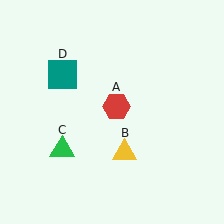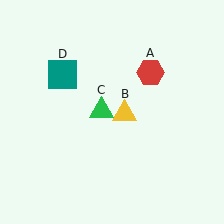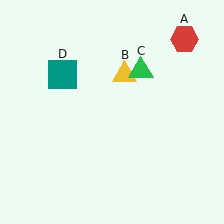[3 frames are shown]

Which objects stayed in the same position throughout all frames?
Teal square (object D) remained stationary.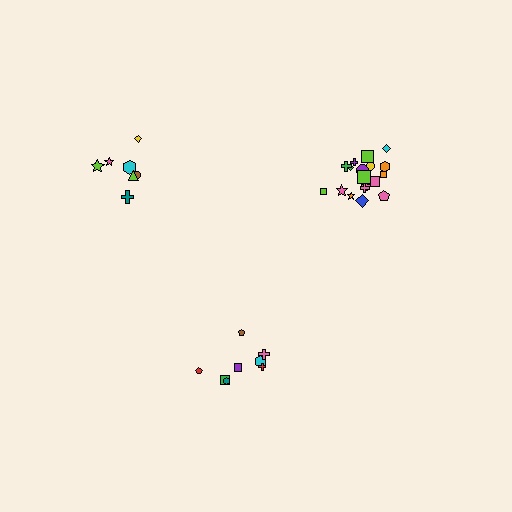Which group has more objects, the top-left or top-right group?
The top-right group.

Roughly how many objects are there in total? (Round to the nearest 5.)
Roughly 35 objects in total.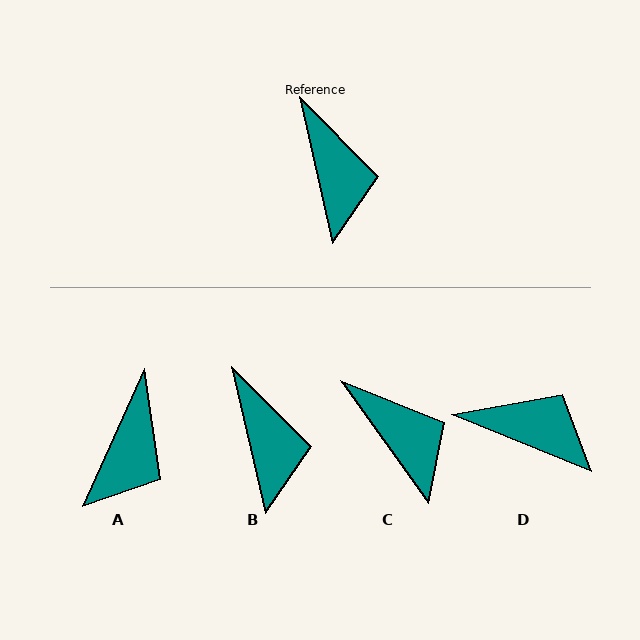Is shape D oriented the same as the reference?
No, it is off by about 55 degrees.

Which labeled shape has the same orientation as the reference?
B.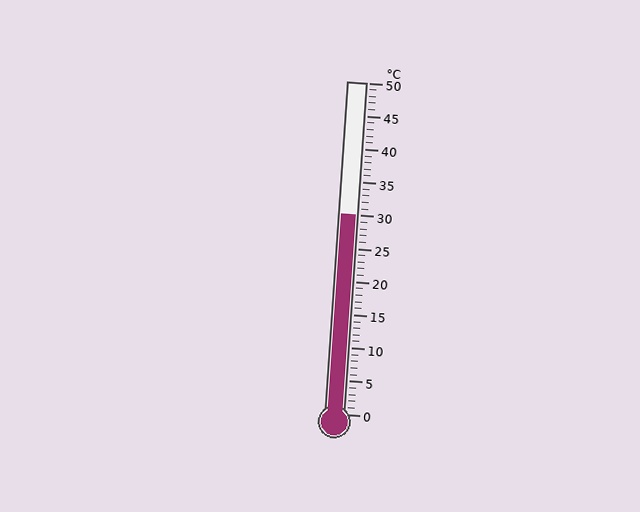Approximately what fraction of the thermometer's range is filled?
The thermometer is filled to approximately 60% of its range.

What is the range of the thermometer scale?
The thermometer scale ranges from 0°C to 50°C.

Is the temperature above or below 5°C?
The temperature is above 5°C.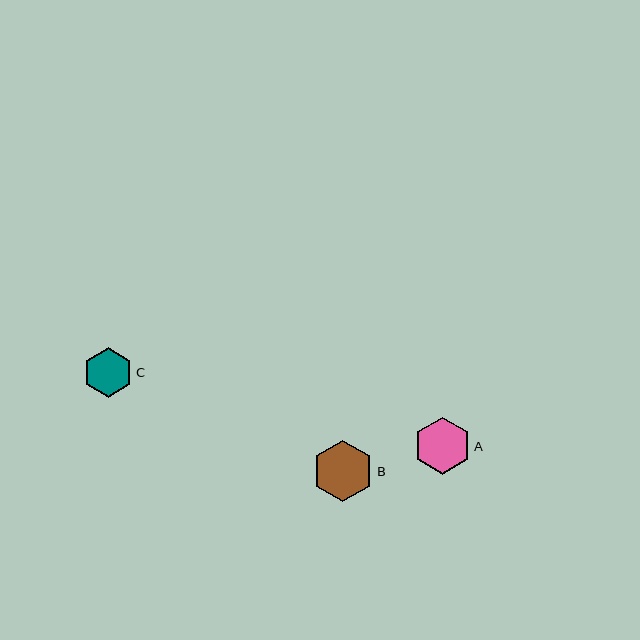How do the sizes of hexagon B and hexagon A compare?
Hexagon B and hexagon A are approximately the same size.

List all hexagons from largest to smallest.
From largest to smallest: B, A, C.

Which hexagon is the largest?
Hexagon B is the largest with a size of approximately 62 pixels.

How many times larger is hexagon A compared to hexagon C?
Hexagon A is approximately 1.1 times the size of hexagon C.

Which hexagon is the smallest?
Hexagon C is the smallest with a size of approximately 49 pixels.